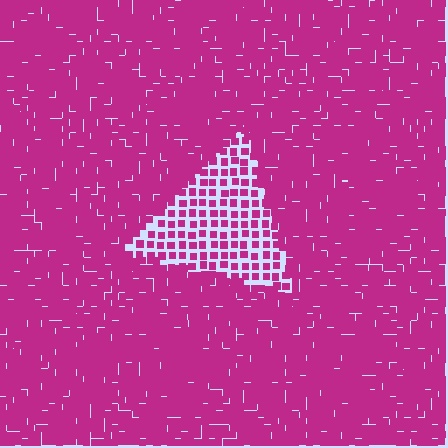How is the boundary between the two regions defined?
The boundary is defined by a change in element density (approximately 2.2x ratio). All elements are the same color, size, and shape.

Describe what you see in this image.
The image contains small magenta elements arranged at two different densities. A triangle-shaped region is visible where the elements are less densely packed than the surrounding area.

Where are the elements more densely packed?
The elements are more densely packed outside the triangle boundary.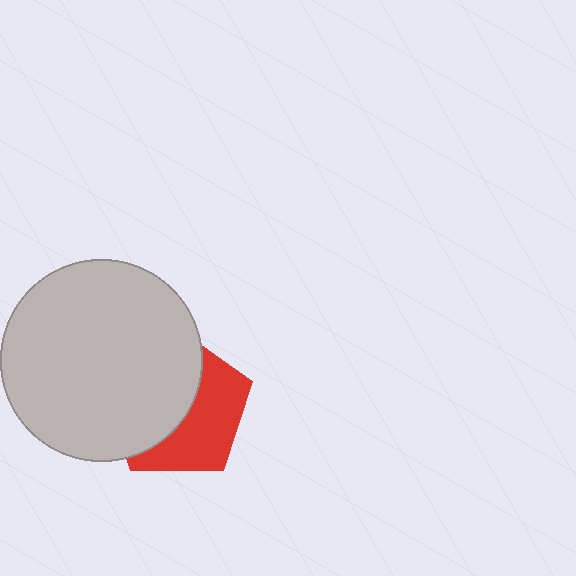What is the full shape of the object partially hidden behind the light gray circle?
The partially hidden object is a red pentagon.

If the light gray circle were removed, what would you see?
You would see the complete red pentagon.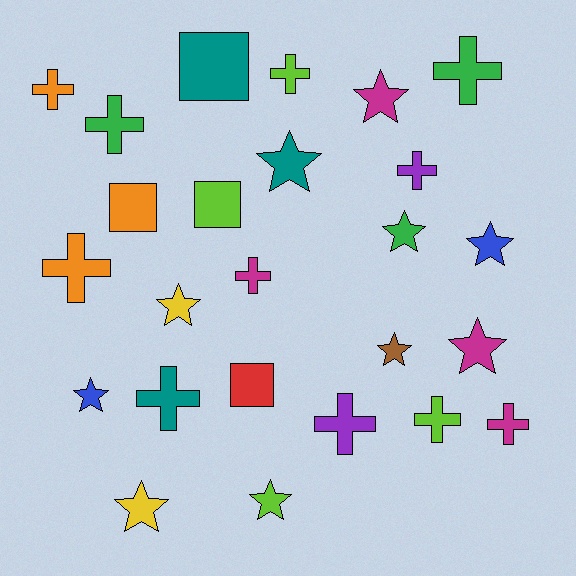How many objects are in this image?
There are 25 objects.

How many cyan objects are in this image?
There are no cyan objects.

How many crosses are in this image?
There are 11 crosses.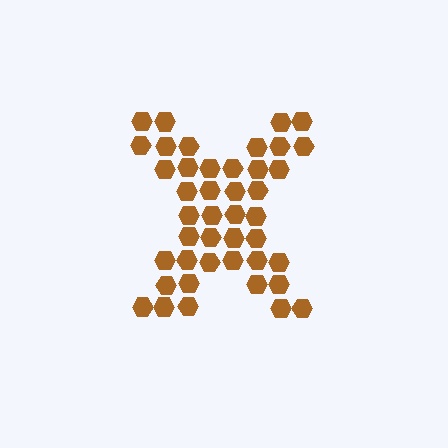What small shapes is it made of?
It is made of small hexagons.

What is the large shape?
The large shape is the letter X.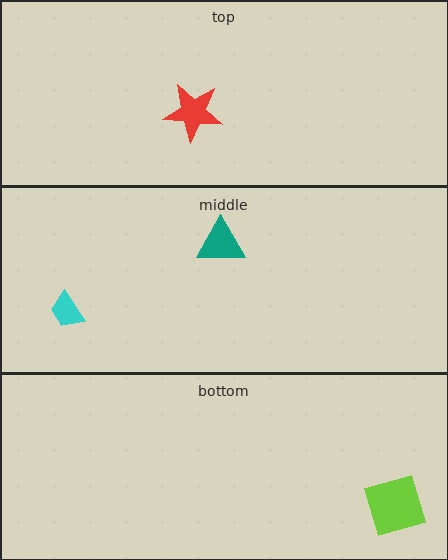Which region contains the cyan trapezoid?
The middle region.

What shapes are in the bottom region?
The lime square.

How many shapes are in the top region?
1.